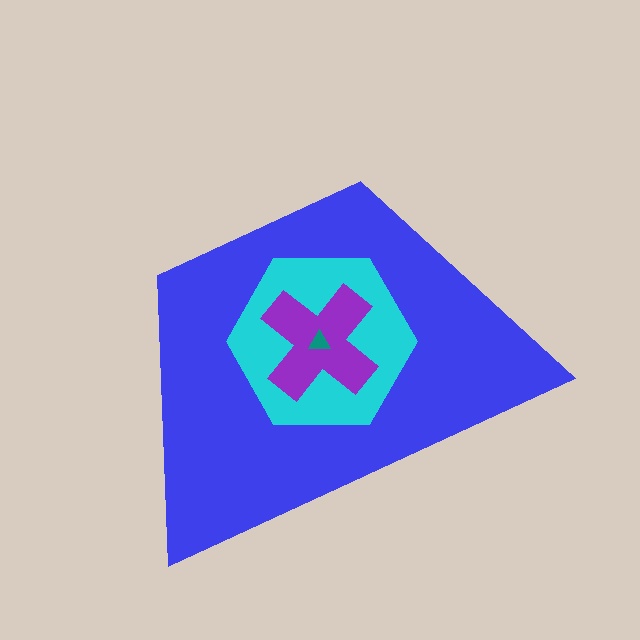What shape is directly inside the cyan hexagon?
The purple cross.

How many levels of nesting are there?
4.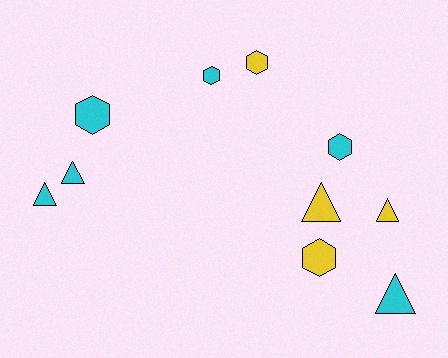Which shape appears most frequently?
Hexagon, with 5 objects.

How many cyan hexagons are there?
There are 3 cyan hexagons.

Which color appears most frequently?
Cyan, with 6 objects.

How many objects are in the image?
There are 10 objects.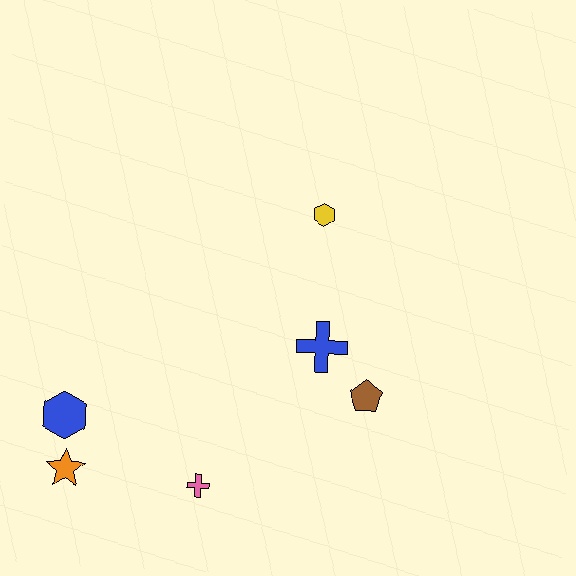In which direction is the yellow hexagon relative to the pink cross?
The yellow hexagon is above the pink cross.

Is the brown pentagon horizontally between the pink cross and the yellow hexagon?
No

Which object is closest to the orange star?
The blue hexagon is closest to the orange star.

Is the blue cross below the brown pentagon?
No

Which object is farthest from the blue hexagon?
The yellow hexagon is farthest from the blue hexagon.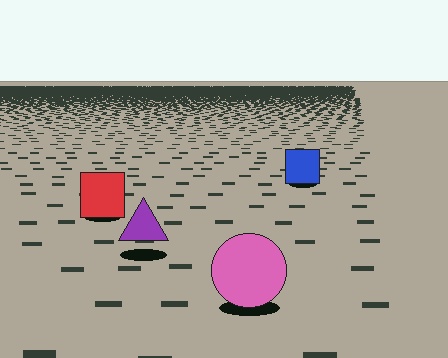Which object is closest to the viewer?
The pink circle is closest. The texture marks near it are larger and more spread out.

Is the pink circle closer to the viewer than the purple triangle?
Yes. The pink circle is closer — you can tell from the texture gradient: the ground texture is coarser near it.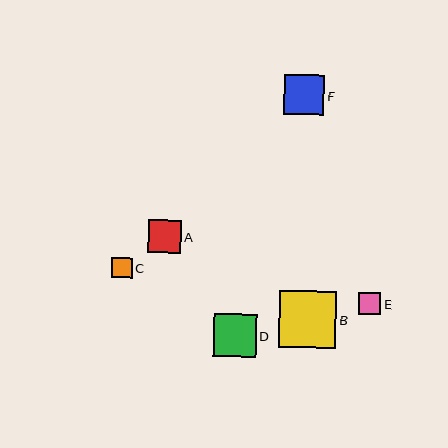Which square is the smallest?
Square C is the smallest with a size of approximately 20 pixels.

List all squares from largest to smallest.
From largest to smallest: B, D, F, A, E, C.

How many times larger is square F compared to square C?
Square F is approximately 2.0 times the size of square C.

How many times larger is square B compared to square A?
Square B is approximately 1.8 times the size of square A.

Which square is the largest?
Square B is the largest with a size of approximately 57 pixels.